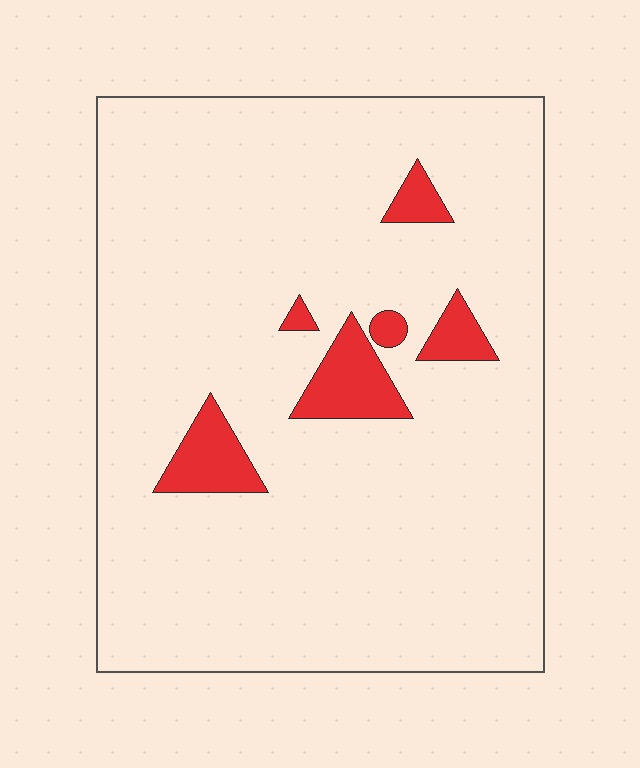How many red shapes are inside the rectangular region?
6.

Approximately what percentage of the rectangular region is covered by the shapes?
Approximately 10%.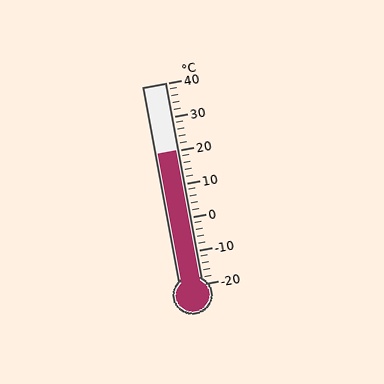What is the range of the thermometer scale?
The thermometer scale ranges from -20°C to 40°C.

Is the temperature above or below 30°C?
The temperature is below 30°C.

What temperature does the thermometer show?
The thermometer shows approximately 20°C.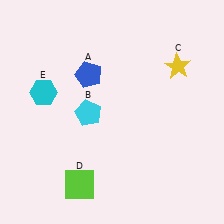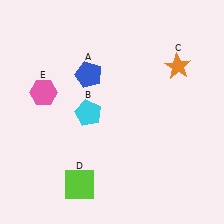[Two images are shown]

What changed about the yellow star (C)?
In Image 1, C is yellow. In Image 2, it changed to orange.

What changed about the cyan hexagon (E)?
In Image 1, E is cyan. In Image 2, it changed to pink.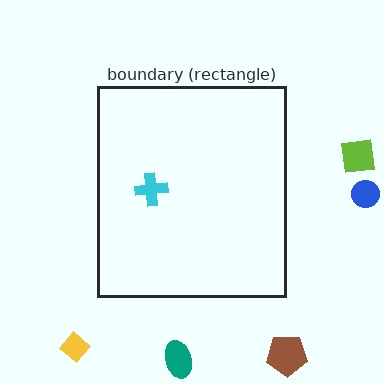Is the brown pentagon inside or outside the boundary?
Outside.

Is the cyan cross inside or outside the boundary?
Inside.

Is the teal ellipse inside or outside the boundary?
Outside.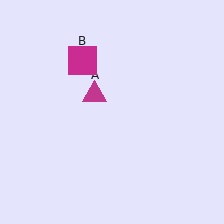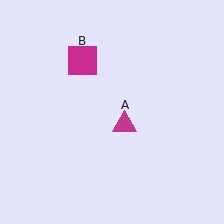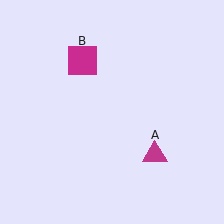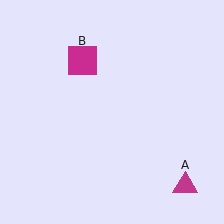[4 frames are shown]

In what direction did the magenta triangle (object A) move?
The magenta triangle (object A) moved down and to the right.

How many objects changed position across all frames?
1 object changed position: magenta triangle (object A).